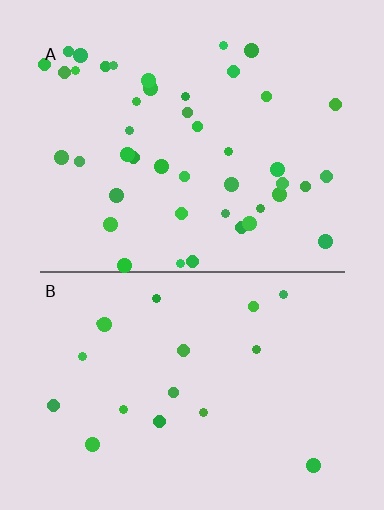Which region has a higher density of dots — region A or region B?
A (the top).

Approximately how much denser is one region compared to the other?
Approximately 2.4× — region A over region B.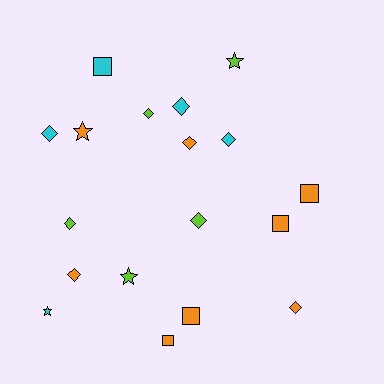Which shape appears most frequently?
Diamond, with 9 objects.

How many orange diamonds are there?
There are 3 orange diamonds.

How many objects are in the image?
There are 18 objects.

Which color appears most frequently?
Orange, with 8 objects.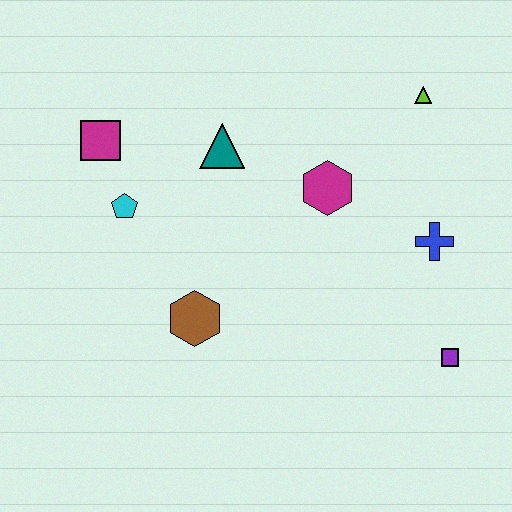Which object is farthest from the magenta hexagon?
The magenta square is farthest from the magenta hexagon.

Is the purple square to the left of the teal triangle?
No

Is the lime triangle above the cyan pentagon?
Yes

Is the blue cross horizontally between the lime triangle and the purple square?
Yes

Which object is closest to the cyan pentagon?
The magenta square is closest to the cyan pentagon.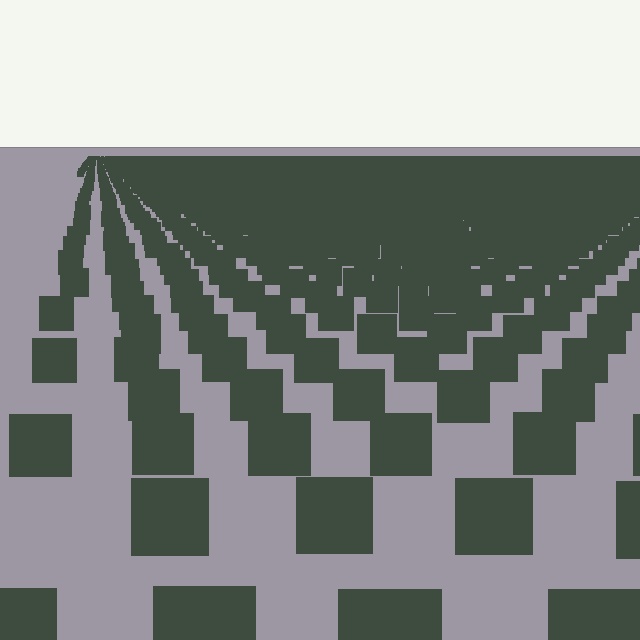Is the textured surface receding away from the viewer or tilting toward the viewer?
The surface is receding away from the viewer. Texture elements get smaller and denser toward the top.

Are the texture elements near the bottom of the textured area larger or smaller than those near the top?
Larger. Near the bottom, elements are closer to the viewer and appear at a bigger on-screen size.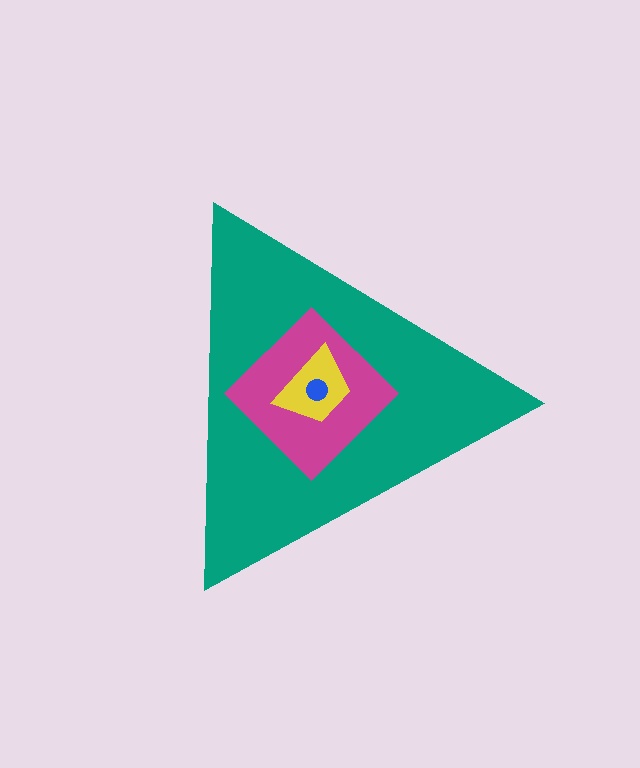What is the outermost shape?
The teal triangle.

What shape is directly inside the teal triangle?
The magenta diamond.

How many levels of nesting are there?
4.